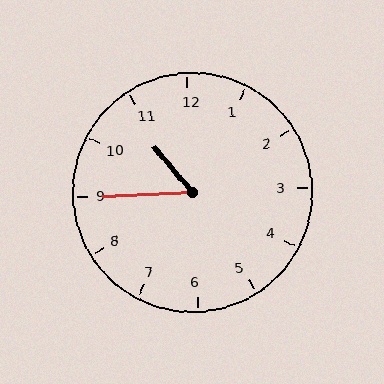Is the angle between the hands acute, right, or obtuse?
It is acute.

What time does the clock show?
10:45.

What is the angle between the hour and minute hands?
Approximately 52 degrees.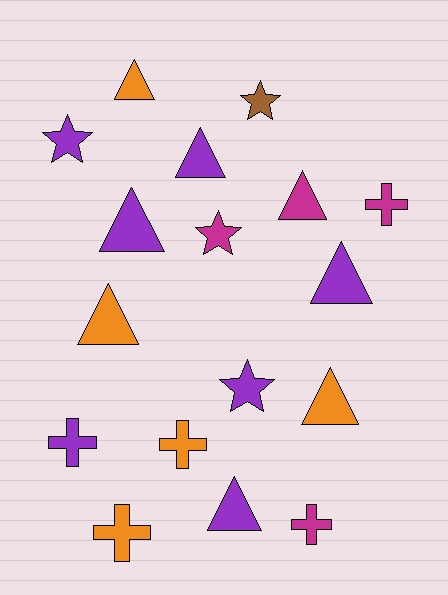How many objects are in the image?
There are 17 objects.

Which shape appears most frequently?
Triangle, with 8 objects.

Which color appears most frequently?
Purple, with 7 objects.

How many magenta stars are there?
There is 1 magenta star.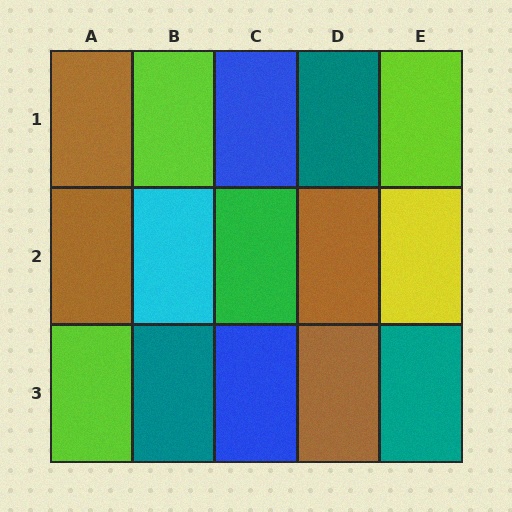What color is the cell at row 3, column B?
Teal.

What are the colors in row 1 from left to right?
Brown, lime, blue, teal, lime.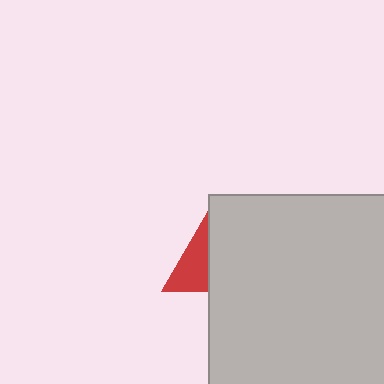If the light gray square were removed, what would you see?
You would see the complete red triangle.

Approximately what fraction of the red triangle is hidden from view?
Roughly 63% of the red triangle is hidden behind the light gray square.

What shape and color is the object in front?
The object in front is a light gray square.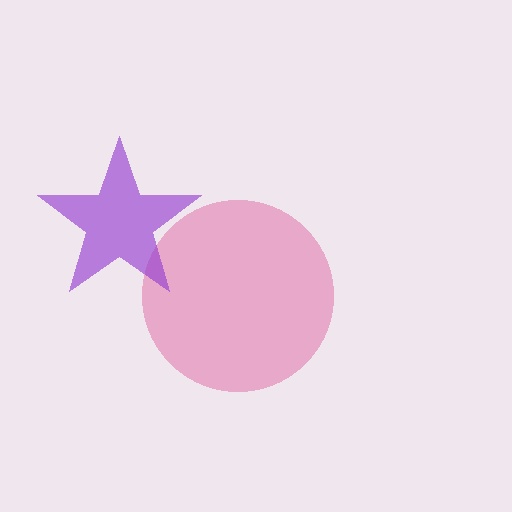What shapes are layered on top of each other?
The layered shapes are: a pink circle, a purple star.